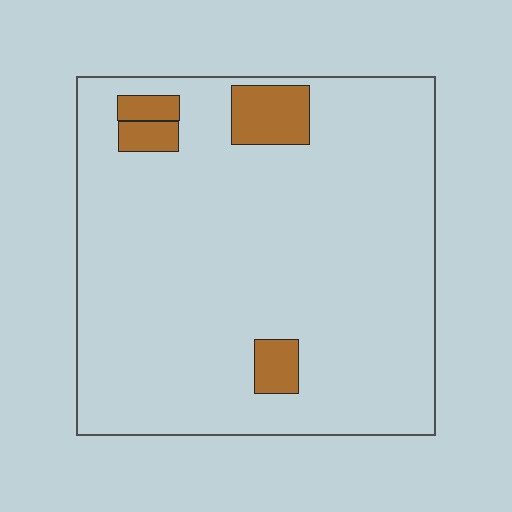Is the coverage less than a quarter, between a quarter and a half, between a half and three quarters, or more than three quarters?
Less than a quarter.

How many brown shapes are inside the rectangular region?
4.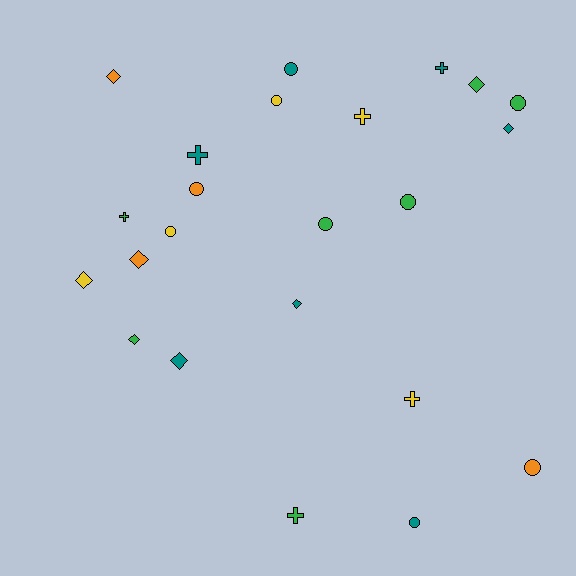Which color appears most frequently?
Green, with 7 objects.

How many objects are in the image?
There are 23 objects.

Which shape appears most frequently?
Circle, with 9 objects.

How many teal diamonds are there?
There are 3 teal diamonds.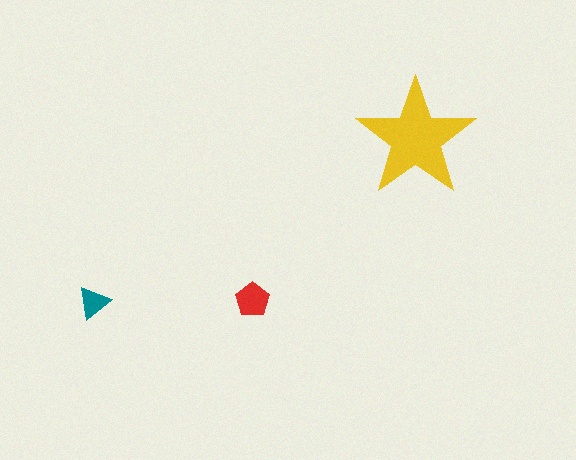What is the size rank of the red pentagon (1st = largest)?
2nd.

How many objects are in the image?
There are 3 objects in the image.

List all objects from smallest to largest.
The teal triangle, the red pentagon, the yellow star.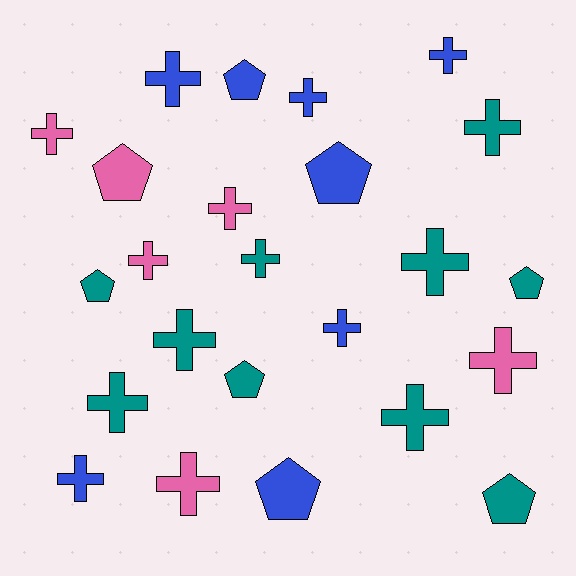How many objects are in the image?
There are 24 objects.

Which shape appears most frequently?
Cross, with 16 objects.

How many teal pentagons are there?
There are 4 teal pentagons.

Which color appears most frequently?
Teal, with 10 objects.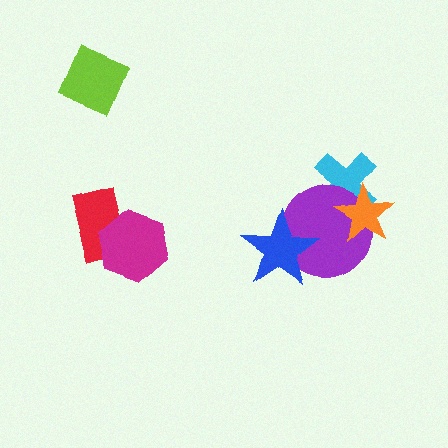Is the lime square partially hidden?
No, no other shape covers it.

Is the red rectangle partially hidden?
Yes, it is partially covered by another shape.